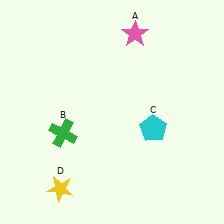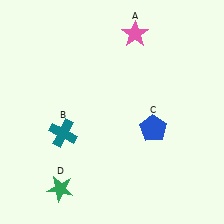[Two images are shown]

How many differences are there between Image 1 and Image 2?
There are 3 differences between the two images.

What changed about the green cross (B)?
In Image 1, B is green. In Image 2, it changed to teal.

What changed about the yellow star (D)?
In Image 1, D is yellow. In Image 2, it changed to green.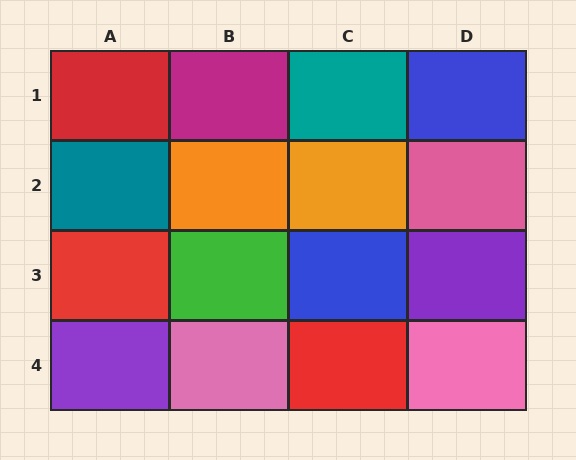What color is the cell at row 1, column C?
Teal.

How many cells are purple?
2 cells are purple.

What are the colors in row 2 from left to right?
Teal, orange, orange, pink.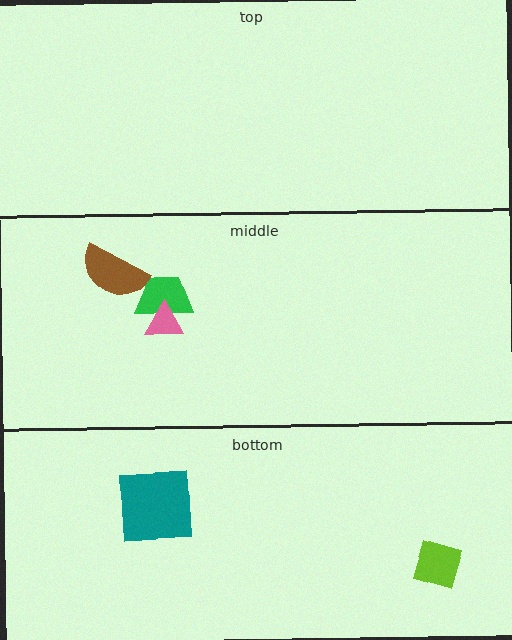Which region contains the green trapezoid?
The middle region.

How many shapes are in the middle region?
3.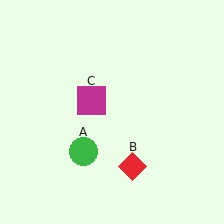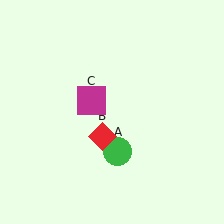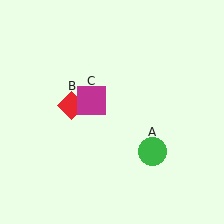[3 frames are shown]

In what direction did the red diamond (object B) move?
The red diamond (object B) moved up and to the left.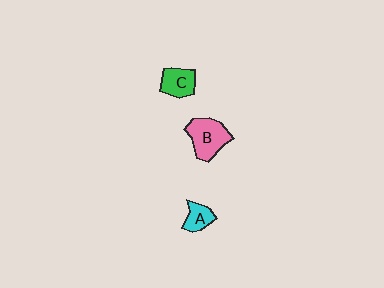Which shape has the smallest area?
Shape A (cyan).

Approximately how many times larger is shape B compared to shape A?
Approximately 2.0 times.